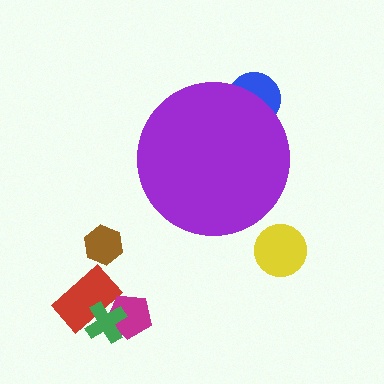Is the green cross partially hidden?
No, the green cross is fully visible.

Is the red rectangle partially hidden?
No, the red rectangle is fully visible.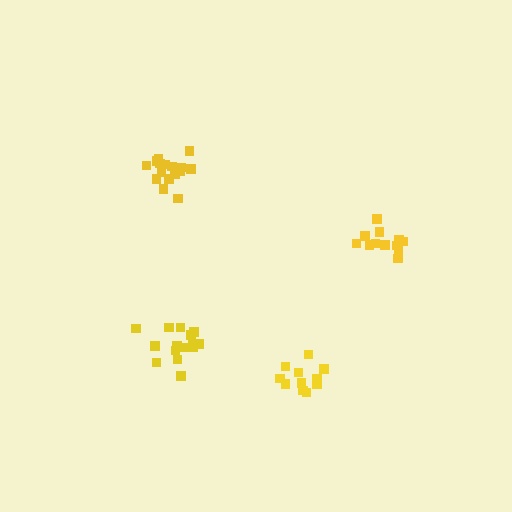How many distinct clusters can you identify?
There are 4 distinct clusters.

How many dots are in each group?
Group 1: 15 dots, Group 2: 17 dots, Group 3: 12 dots, Group 4: 11 dots (55 total).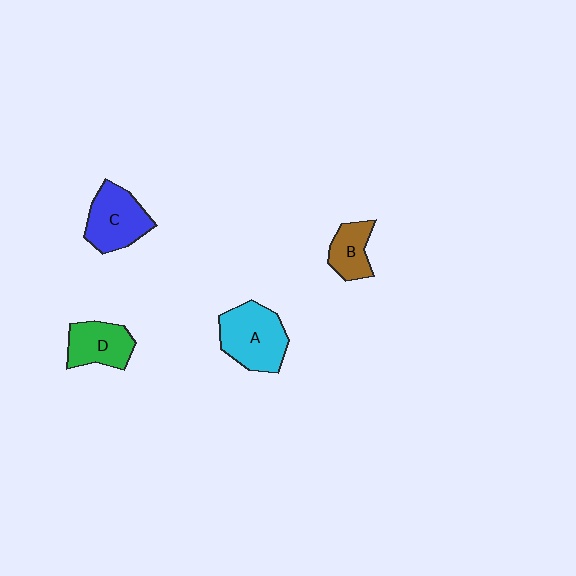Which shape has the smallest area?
Shape B (brown).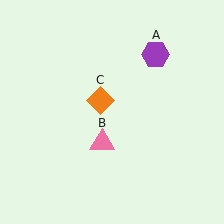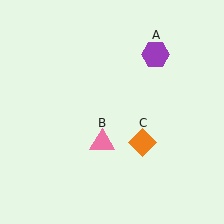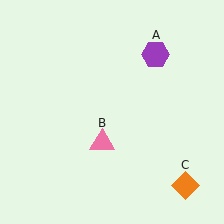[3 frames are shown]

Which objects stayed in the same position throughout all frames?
Purple hexagon (object A) and pink triangle (object B) remained stationary.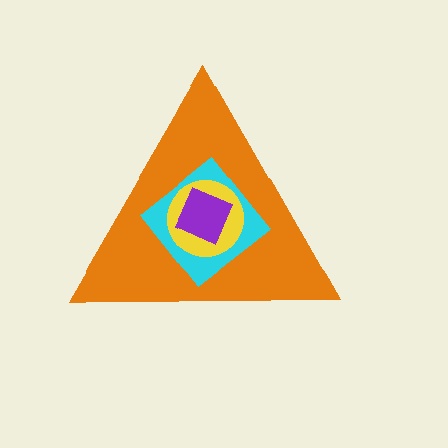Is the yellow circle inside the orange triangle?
Yes.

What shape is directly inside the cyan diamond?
The yellow circle.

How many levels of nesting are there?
4.